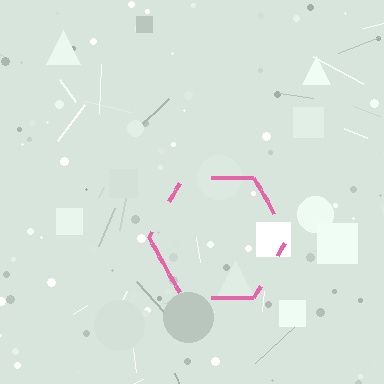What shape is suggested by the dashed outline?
The dashed outline suggests a hexagon.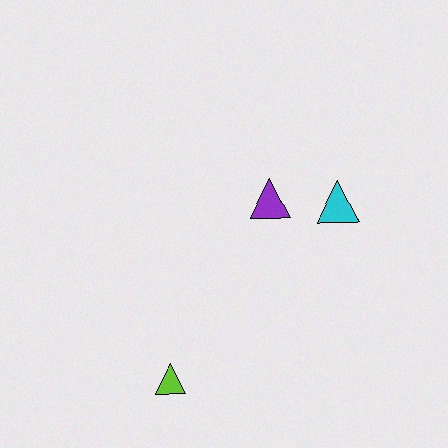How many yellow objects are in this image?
There are no yellow objects.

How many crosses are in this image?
There are no crosses.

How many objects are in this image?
There are 3 objects.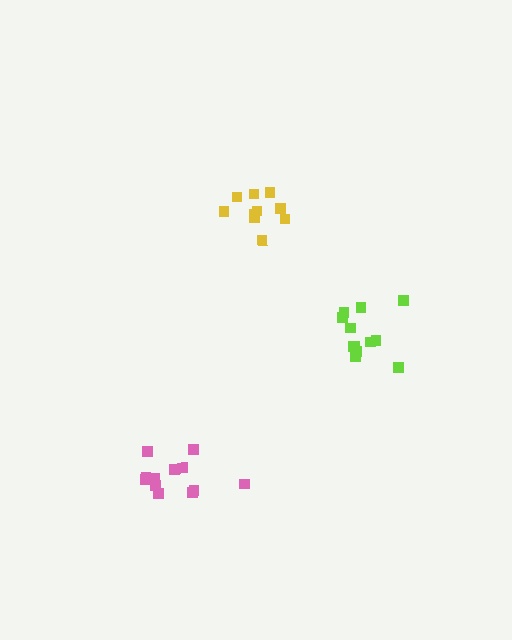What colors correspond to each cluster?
The clusters are colored: pink, yellow, lime.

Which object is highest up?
The yellow cluster is topmost.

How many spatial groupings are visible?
There are 3 spatial groupings.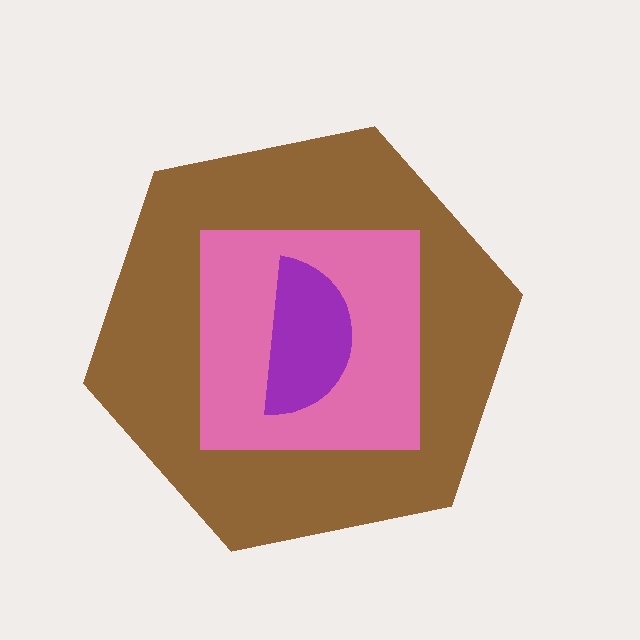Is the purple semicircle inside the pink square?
Yes.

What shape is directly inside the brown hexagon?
The pink square.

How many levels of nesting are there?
3.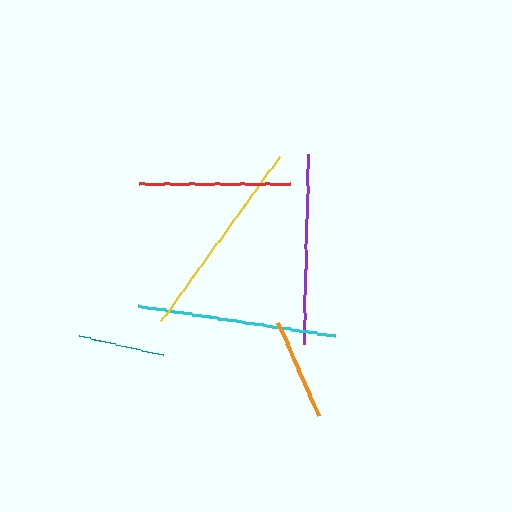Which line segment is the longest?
The yellow line is the longest at approximately 203 pixels.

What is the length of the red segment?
The red segment is approximately 151 pixels long.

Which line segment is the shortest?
The teal line is the shortest at approximately 87 pixels.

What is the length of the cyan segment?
The cyan segment is approximately 199 pixels long.